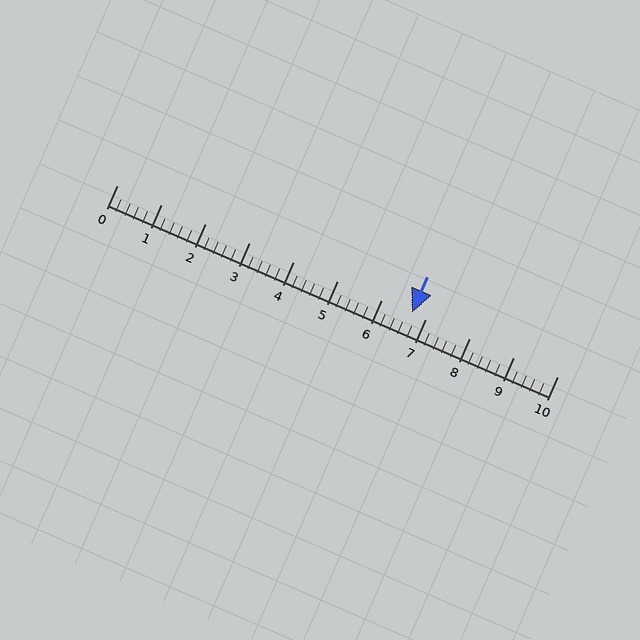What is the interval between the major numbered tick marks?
The major tick marks are spaced 1 units apart.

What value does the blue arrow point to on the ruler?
The blue arrow points to approximately 6.7.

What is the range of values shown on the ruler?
The ruler shows values from 0 to 10.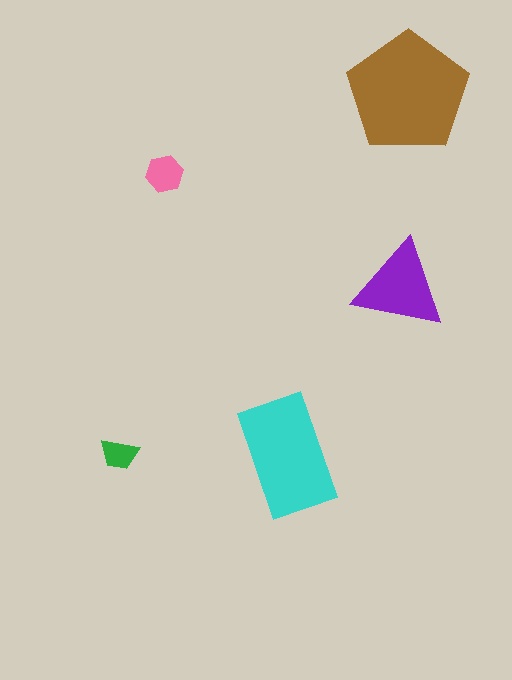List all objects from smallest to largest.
The green trapezoid, the pink hexagon, the purple triangle, the cyan rectangle, the brown pentagon.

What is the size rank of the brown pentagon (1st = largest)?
1st.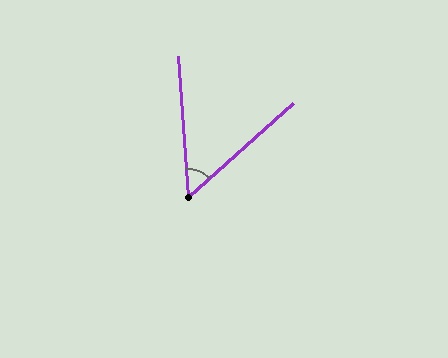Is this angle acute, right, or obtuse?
It is acute.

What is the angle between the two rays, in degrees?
Approximately 52 degrees.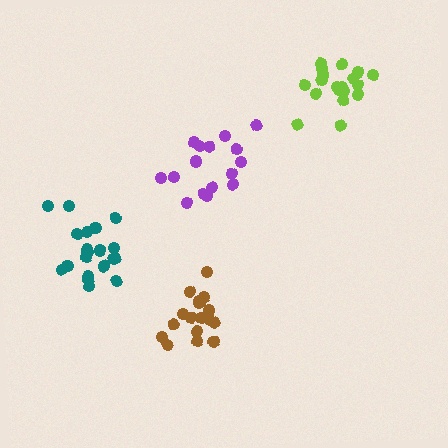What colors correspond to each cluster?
The clusters are colored: purple, teal, brown, lime.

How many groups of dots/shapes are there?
There are 4 groups.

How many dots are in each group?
Group 1: 16 dots, Group 2: 20 dots, Group 3: 18 dots, Group 4: 20 dots (74 total).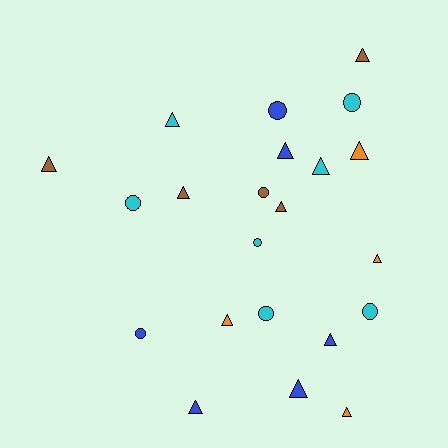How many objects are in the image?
There are 22 objects.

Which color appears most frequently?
Cyan, with 7 objects.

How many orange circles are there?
There are no orange circles.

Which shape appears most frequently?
Triangle, with 14 objects.